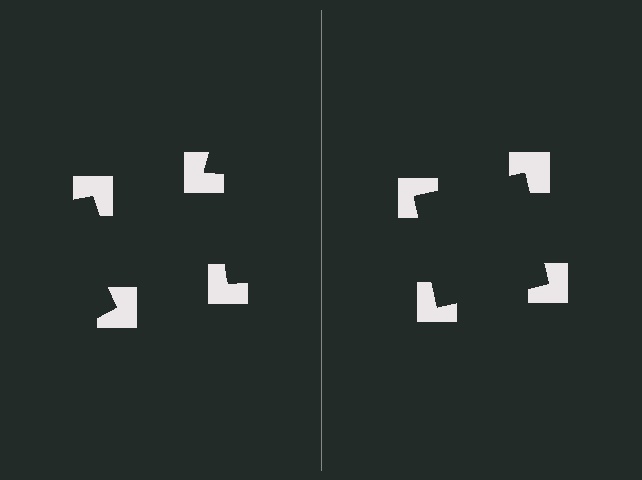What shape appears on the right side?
An illusory square.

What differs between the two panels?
The notched squares are positioned identically on both sides; only the wedge orientations differ. On the right they align to a square; on the left they are misaligned.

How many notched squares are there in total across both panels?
8 — 4 on each side.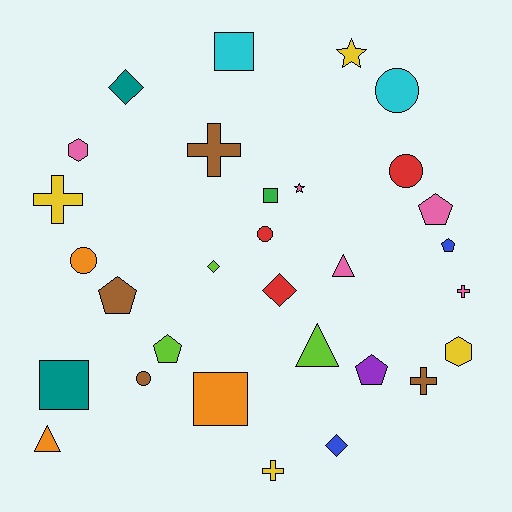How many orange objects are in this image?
There are 3 orange objects.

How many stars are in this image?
There are 2 stars.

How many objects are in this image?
There are 30 objects.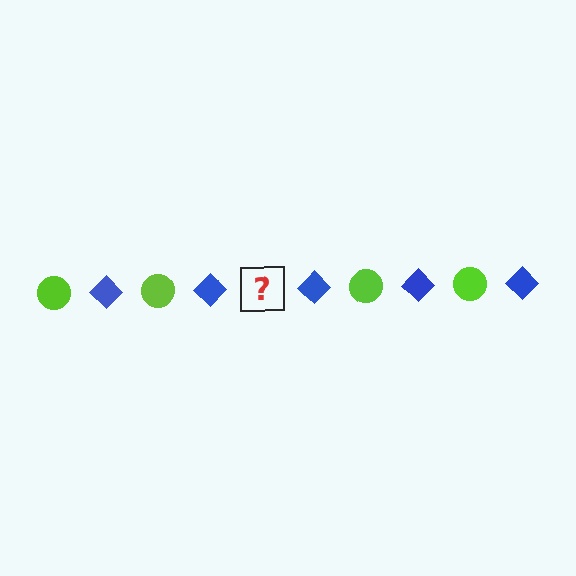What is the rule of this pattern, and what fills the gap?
The rule is that the pattern alternates between lime circle and blue diamond. The gap should be filled with a lime circle.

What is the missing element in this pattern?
The missing element is a lime circle.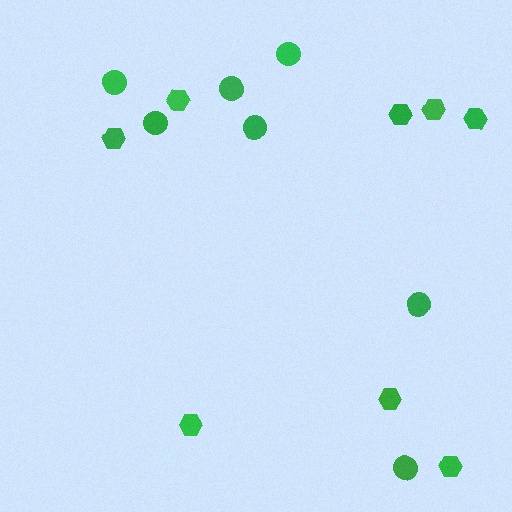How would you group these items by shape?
There are 2 groups: one group of hexagons (8) and one group of circles (7).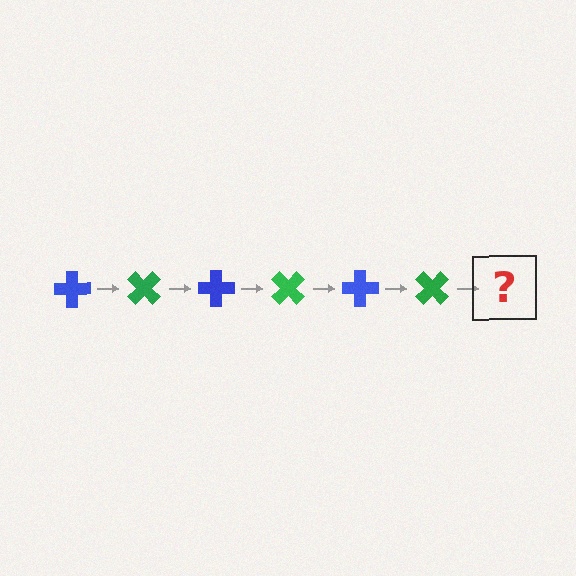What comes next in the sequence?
The next element should be a blue cross, rotated 270 degrees from the start.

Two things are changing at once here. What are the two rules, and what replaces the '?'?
The two rules are that it rotates 45 degrees each step and the color cycles through blue and green. The '?' should be a blue cross, rotated 270 degrees from the start.